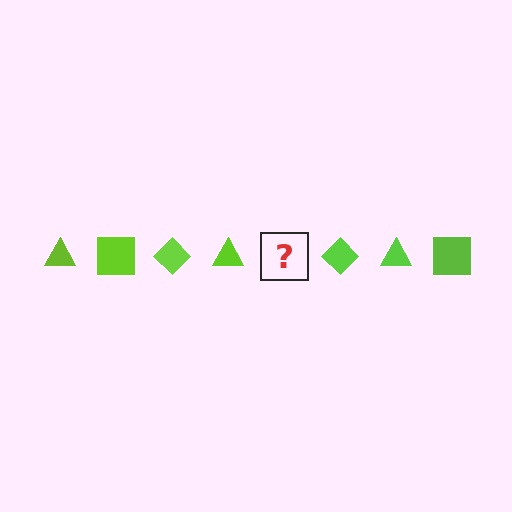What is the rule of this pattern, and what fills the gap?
The rule is that the pattern cycles through triangle, square, diamond shapes in lime. The gap should be filled with a lime square.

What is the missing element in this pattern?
The missing element is a lime square.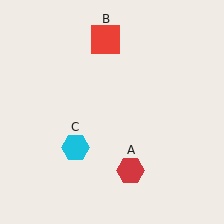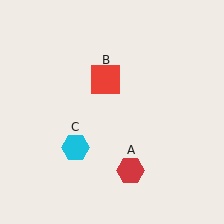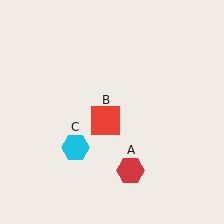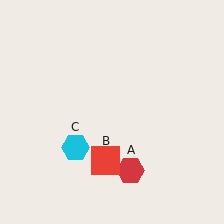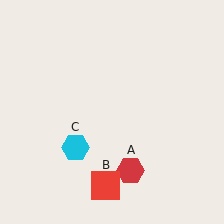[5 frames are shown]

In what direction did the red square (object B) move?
The red square (object B) moved down.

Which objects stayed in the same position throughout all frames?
Red hexagon (object A) and cyan hexagon (object C) remained stationary.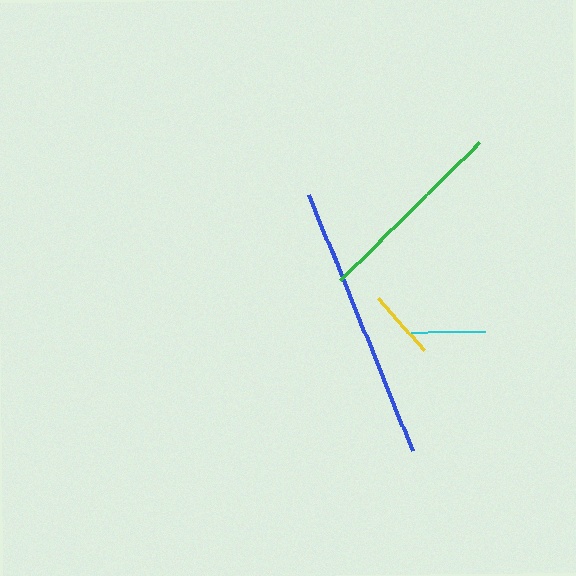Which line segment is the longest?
The blue line is the longest at approximately 276 pixels.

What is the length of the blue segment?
The blue segment is approximately 276 pixels long.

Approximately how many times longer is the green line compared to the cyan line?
The green line is approximately 2.6 times the length of the cyan line.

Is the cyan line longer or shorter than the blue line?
The blue line is longer than the cyan line.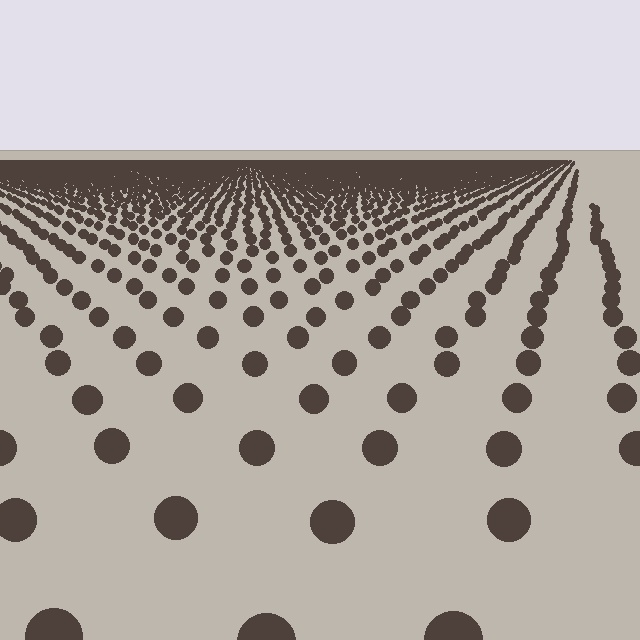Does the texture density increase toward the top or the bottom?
Density increases toward the top.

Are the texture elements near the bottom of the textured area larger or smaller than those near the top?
Larger. Near the bottom, elements are closer to the viewer and appear at a bigger on-screen size.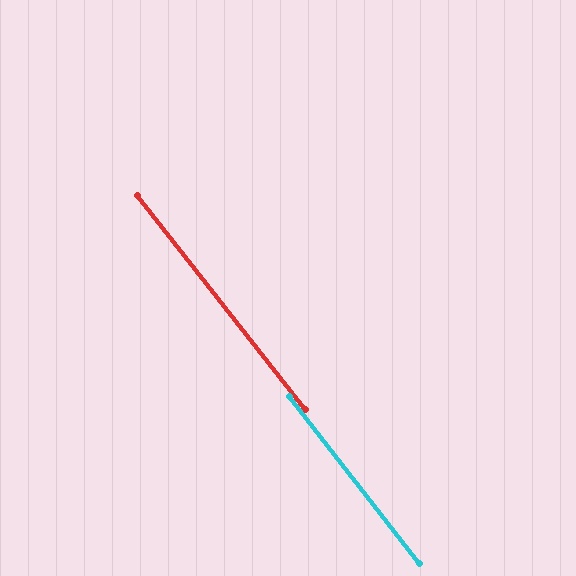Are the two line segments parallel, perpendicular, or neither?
Parallel — their directions differ by only 0.1°.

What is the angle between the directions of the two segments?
Approximately 0 degrees.